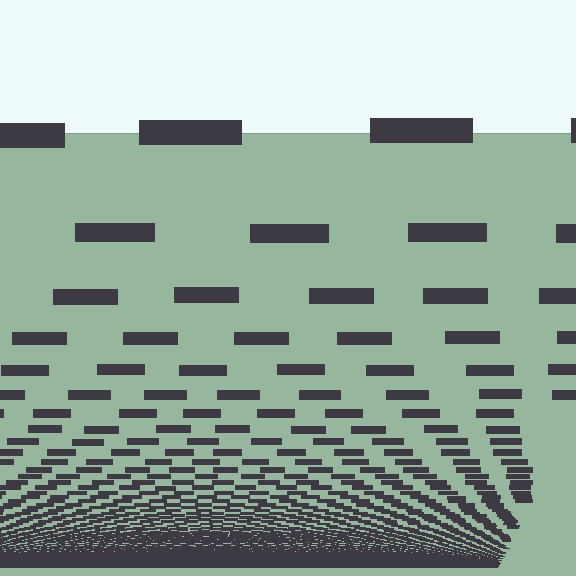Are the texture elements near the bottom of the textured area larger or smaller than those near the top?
Smaller. The gradient is inverted — elements near the bottom are smaller and denser.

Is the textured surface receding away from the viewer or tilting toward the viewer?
The surface appears to tilt toward the viewer. Texture elements get larger and sparser toward the top.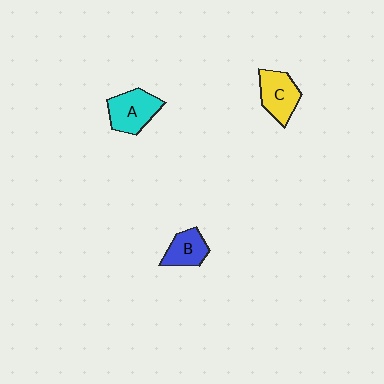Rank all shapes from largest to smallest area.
From largest to smallest: A (cyan), C (yellow), B (blue).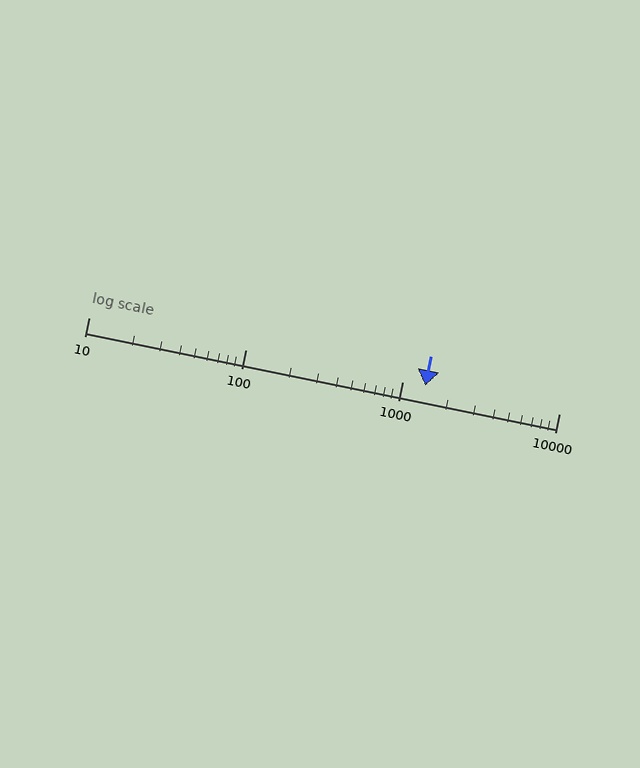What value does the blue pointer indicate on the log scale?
The pointer indicates approximately 1400.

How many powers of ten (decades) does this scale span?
The scale spans 3 decades, from 10 to 10000.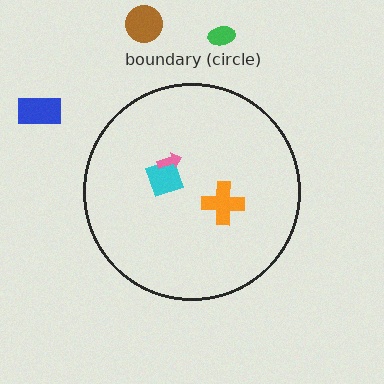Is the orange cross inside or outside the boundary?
Inside.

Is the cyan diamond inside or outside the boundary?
Inside.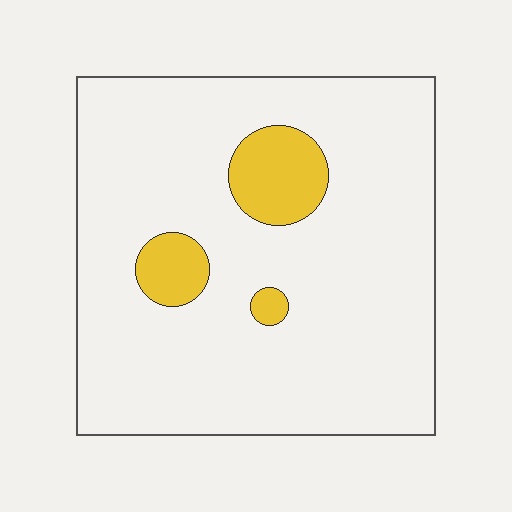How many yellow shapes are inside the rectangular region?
3.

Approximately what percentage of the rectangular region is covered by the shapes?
Approximately 10%.